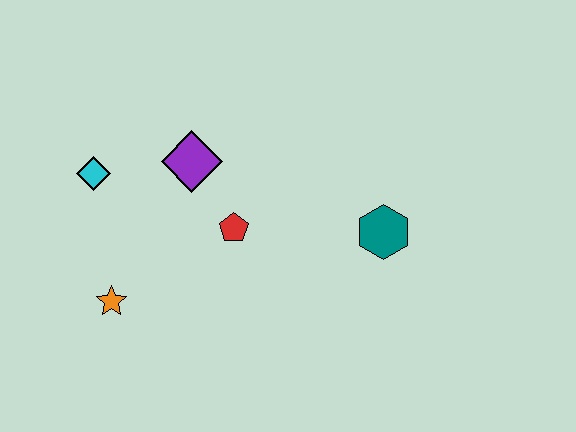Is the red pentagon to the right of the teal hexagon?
No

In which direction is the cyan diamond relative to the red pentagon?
The cyan diamond is to the left of the red pentagon.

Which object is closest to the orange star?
The cyan diamond is closest to the orange star.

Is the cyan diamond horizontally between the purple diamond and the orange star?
No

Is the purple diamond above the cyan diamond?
Yes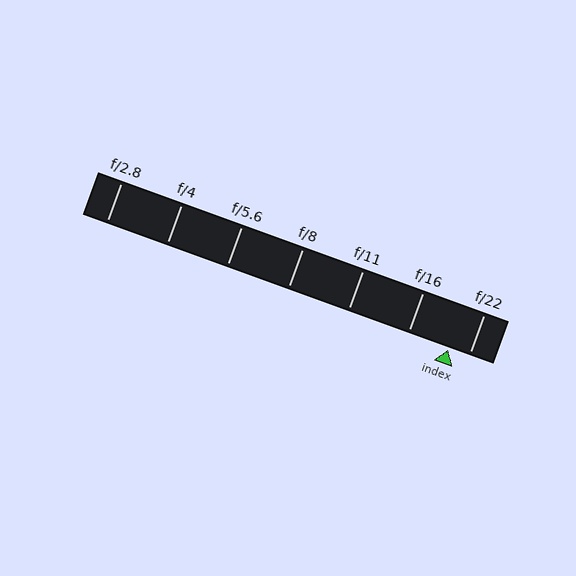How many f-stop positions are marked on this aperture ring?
There are 7 f-stop positions marked.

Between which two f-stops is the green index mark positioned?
The index mark is between f/16 and f/22.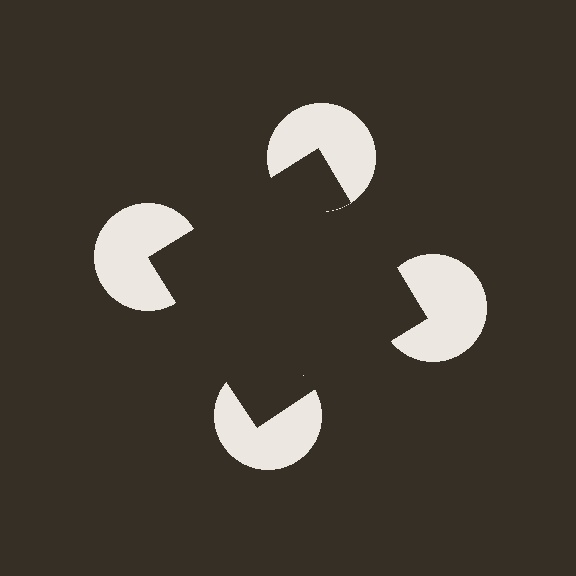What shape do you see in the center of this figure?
An illusory square — its edges are inferred from the aligned wedge cuts in the pac-man discs, not physically drawn.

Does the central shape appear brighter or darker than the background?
It typically appears slightly darker than the background, even though no actual brightness change is drawn.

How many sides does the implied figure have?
4 sides.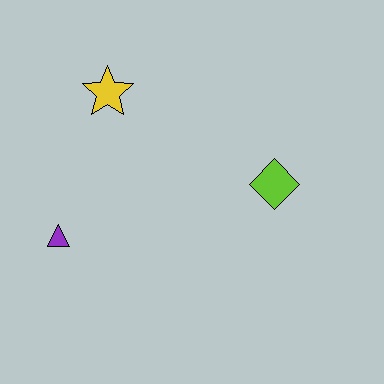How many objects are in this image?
There are 3 objects.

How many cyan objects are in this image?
There are no cyan objects.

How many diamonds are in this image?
There is 1 diamond.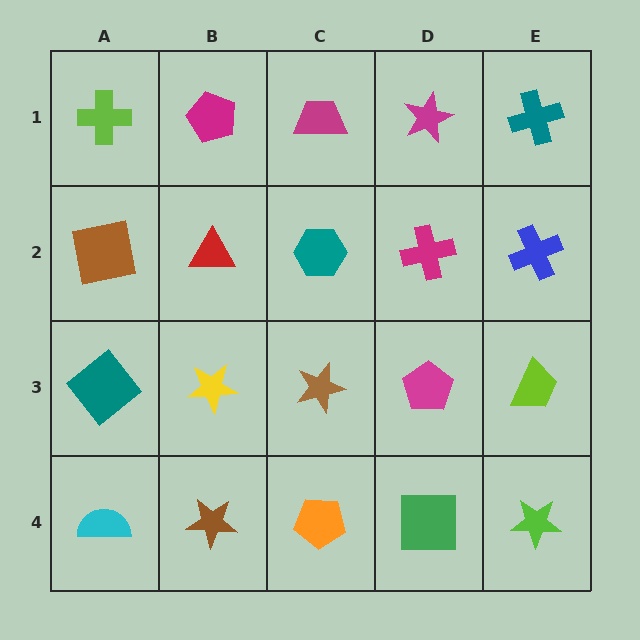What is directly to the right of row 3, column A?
A yellow star.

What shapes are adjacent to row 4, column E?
A lime trapezoid (row 3, column E), a green square (row 4, column D).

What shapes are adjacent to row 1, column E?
A blue cross (row 2, column E), a magenta star (row 1, column D).